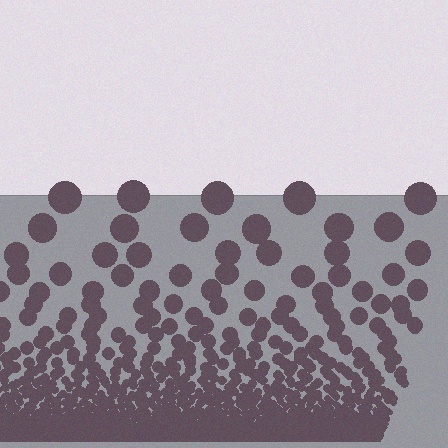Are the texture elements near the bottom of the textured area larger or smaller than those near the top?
Smaller. The gradient is inverted — elements near the bottom are smaller and denser.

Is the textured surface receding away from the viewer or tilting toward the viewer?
The surface appears to tilt toward the viewer. Texture elements get larger and sparser toward the top.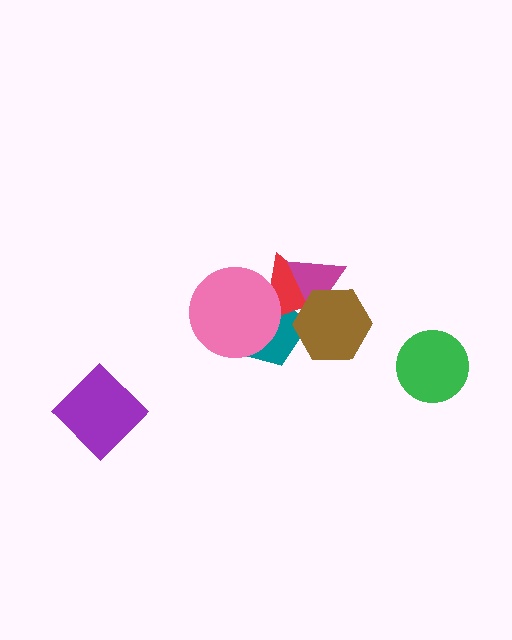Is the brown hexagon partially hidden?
No, no other shape covers it.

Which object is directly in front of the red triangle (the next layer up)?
The magenta triangle is directly in front of the red triangle.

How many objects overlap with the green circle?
0 objects overlap with the green circle.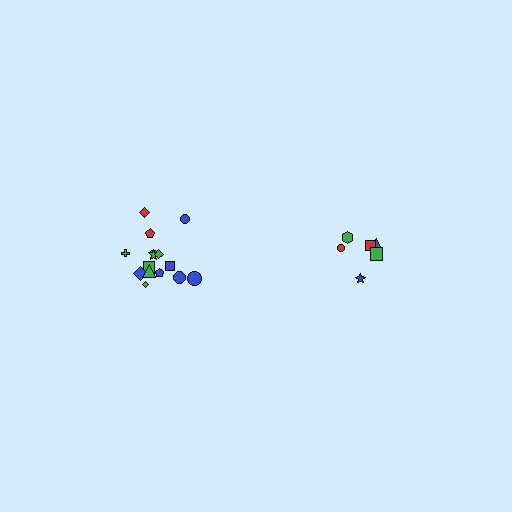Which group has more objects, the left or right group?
The left group.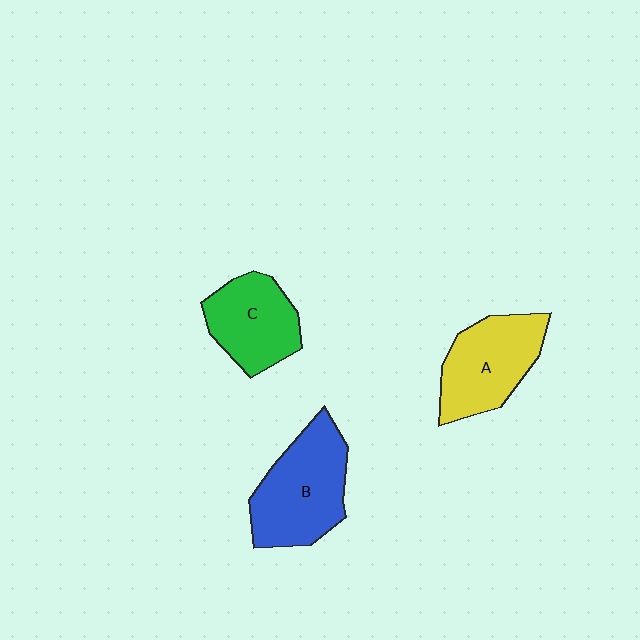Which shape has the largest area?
Shape B (blue).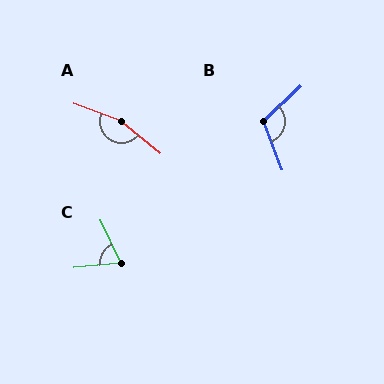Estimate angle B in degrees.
Approximately 112 degrees.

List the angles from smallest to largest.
C (70°), B (112°), A (161°).